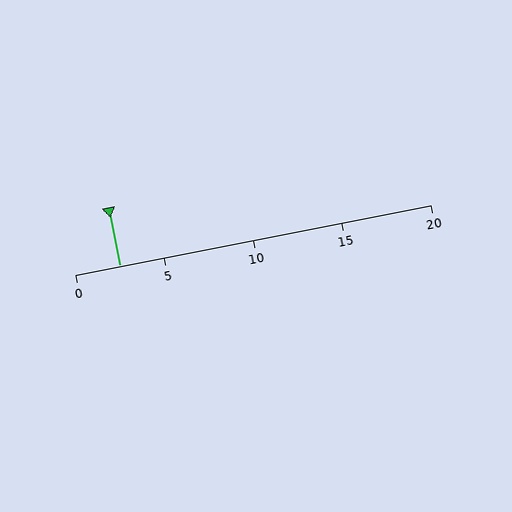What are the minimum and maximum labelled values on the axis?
The axis runs from 0 to 20.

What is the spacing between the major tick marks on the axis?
The major ticks are spaced 5 apart.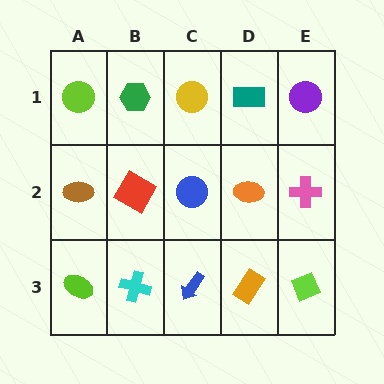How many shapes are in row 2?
5 shapes.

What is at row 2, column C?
A blue circle.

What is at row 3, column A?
A lime ellipse.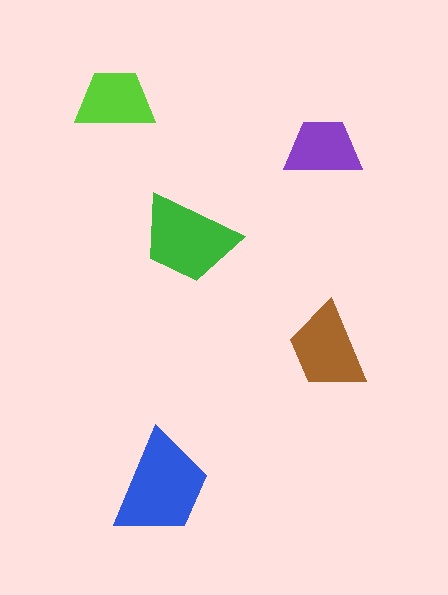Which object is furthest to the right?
The brown trapezoid is rightmost.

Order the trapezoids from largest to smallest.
the blue one, the green one, the brown one, the lime one, the purple one.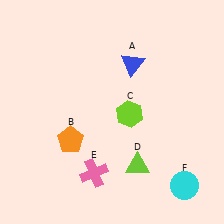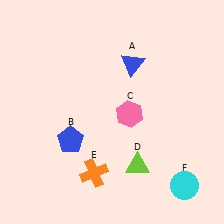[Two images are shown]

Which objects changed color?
B changed from orange to blue. C changed from lime to pink. E changed from pink to orange.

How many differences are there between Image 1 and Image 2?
There are 3 differences between the two images.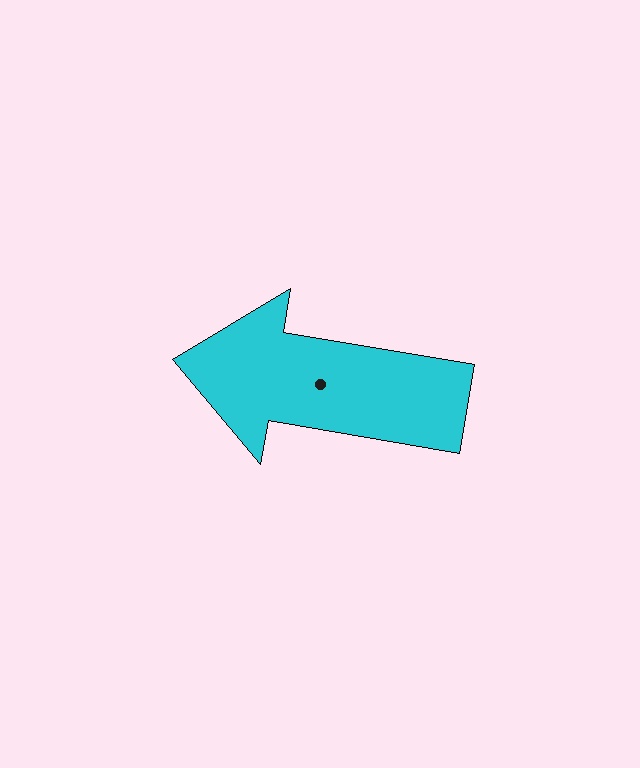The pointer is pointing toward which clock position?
Roughly 9 o'clock.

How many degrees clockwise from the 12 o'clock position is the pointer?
Approximately 280 degrees.